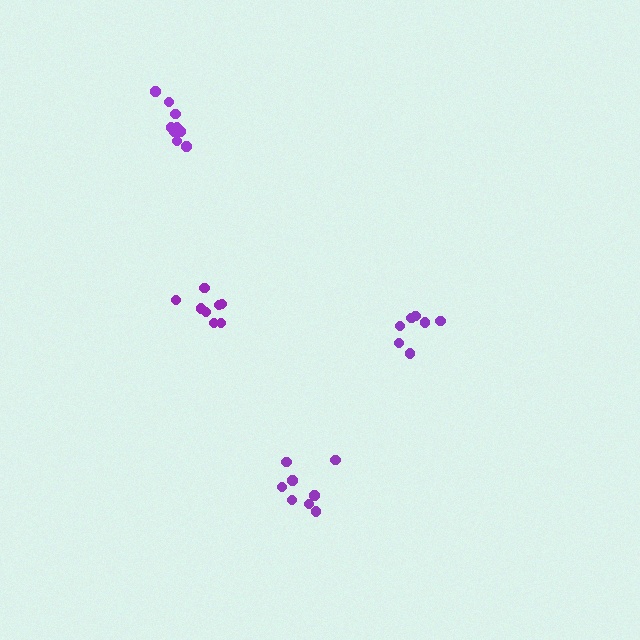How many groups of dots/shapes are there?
There are 4 groups.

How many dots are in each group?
Group 1: 8 dots, Group 2: 7 dots, Group 3: 9 dots, Group 4: 8 dots (32 total).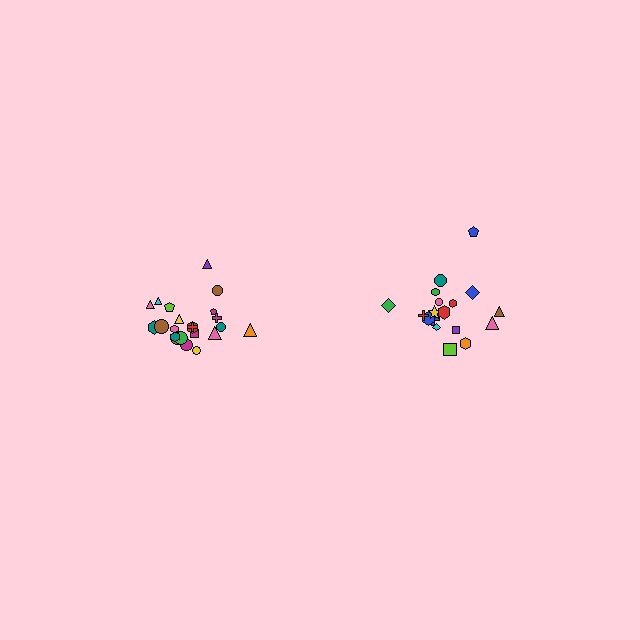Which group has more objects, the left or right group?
The left group.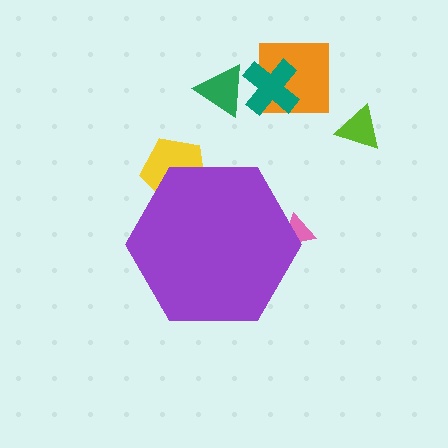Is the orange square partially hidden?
No, the orange square is fully visible.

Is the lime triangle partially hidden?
No, the lime triangle is fully visible.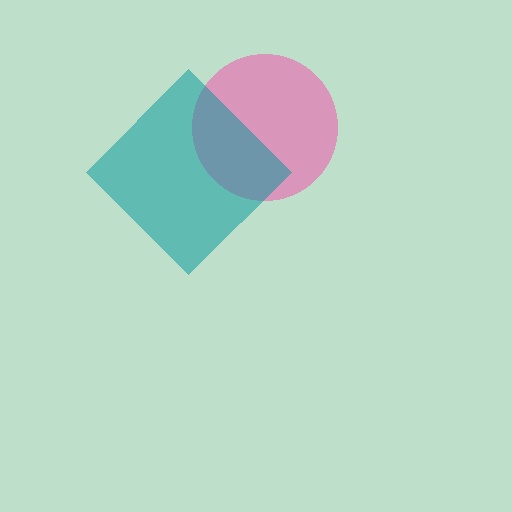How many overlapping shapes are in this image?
There are 2 overlapping shapes in the image.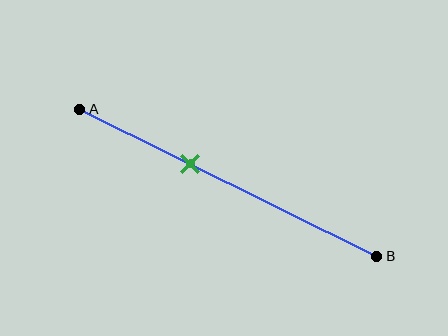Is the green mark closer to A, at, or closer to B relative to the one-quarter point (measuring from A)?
The green mark is closer to point B than the one-quarter point of segment AB.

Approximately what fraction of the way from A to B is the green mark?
The green mark is approximately 35% of the way from A to B.